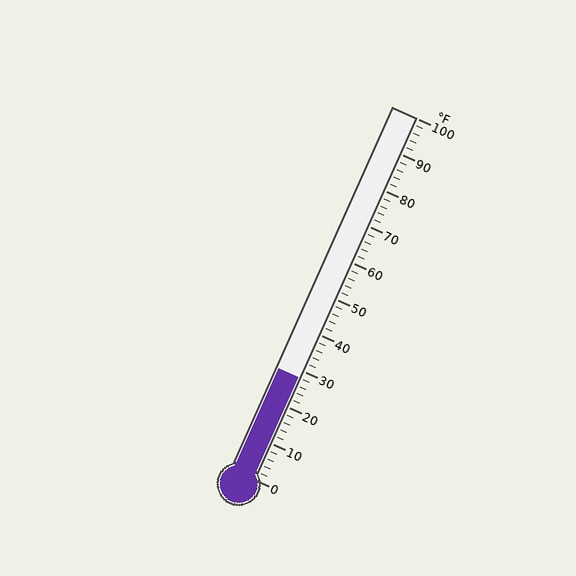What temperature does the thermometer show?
The thermometer shows approximately 28°F.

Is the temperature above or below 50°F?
The temperature is below 50°F.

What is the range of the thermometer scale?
The thermometer scale ranges from 0°F to 100°F.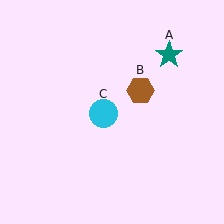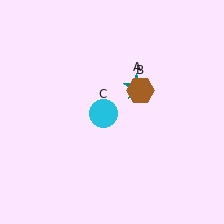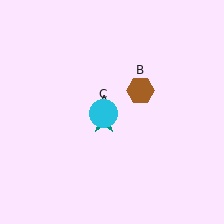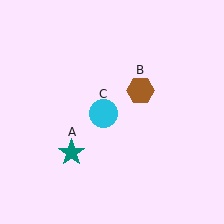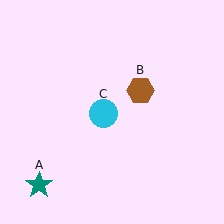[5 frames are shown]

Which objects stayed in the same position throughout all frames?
Brown hexagon (object B) and cyan circle (object C) remained stationary.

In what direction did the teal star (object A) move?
The teal star (object A) moved down and to the left.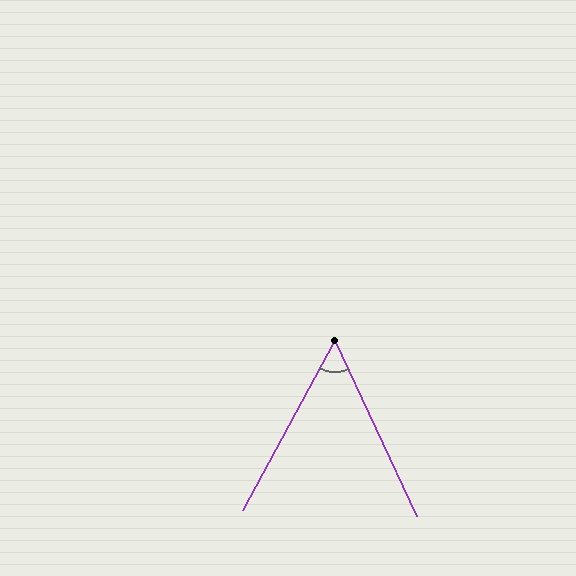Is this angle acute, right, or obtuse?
It is acute.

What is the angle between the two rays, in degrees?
Approximately 53 degrees.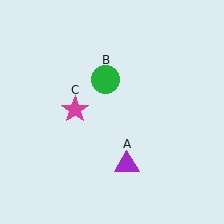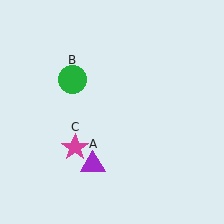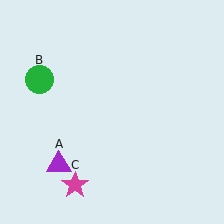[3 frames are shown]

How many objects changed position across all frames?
3 objects changed position: purple triangle (object A), green circle (object B), magenta star (object C).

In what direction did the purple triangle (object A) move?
The purple triangle (object A) moved left.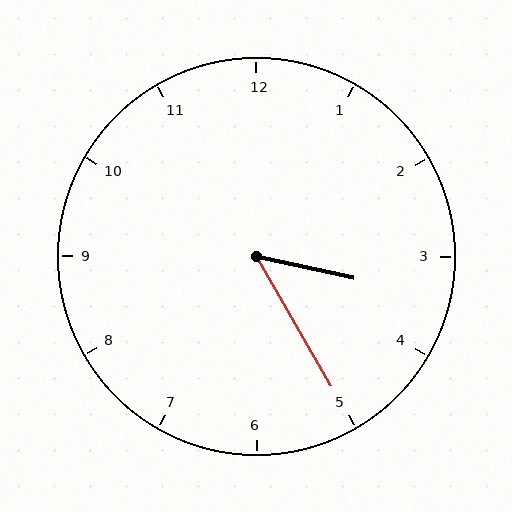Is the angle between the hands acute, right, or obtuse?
It is acute.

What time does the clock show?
3:25.